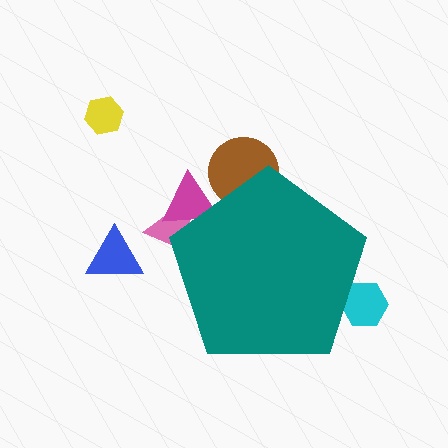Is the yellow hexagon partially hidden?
No, the yellow hexagon is fully visible.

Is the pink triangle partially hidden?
Yes, the pink triangle is partially hidden behind the teal pentagon.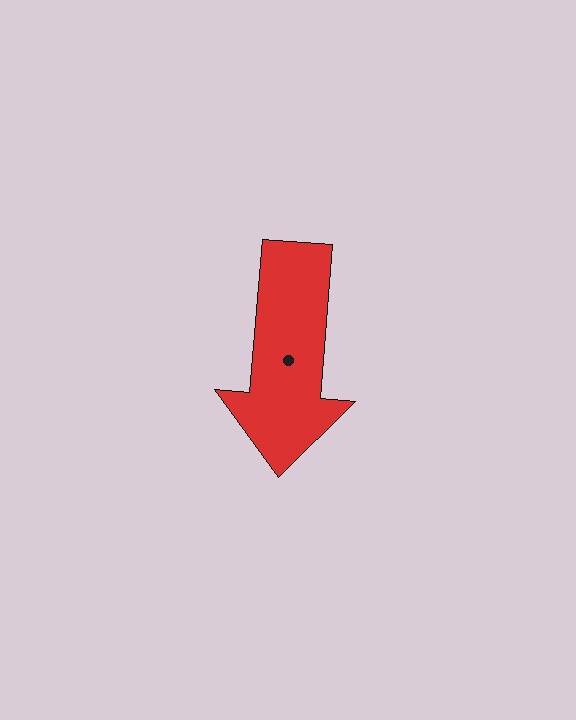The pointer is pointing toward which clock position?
Roughly 6 o'clock.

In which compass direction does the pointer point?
South.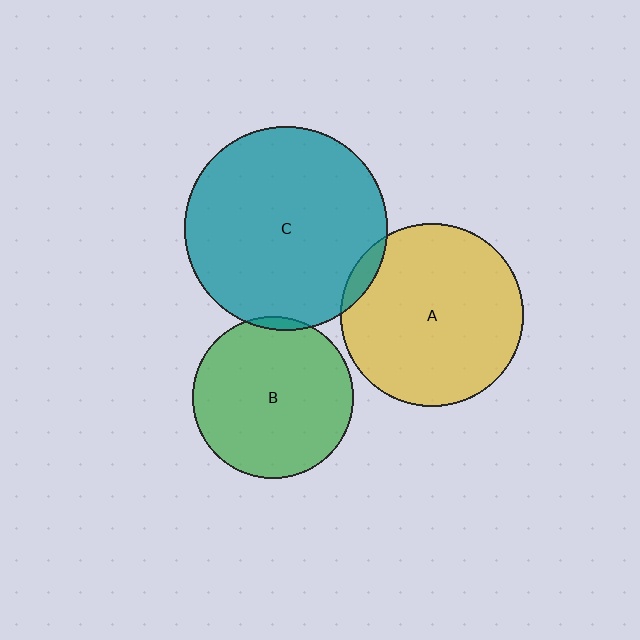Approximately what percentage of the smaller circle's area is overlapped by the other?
Approximately 5%.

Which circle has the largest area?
Circle C (teal).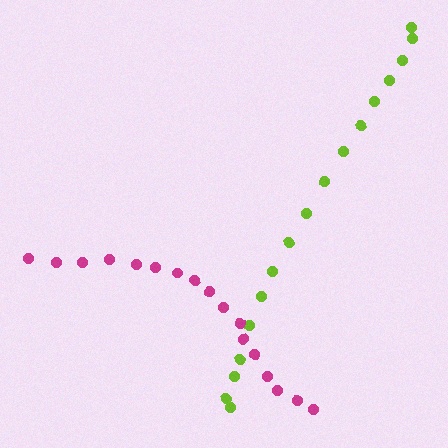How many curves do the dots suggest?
There are 2 distinct paths.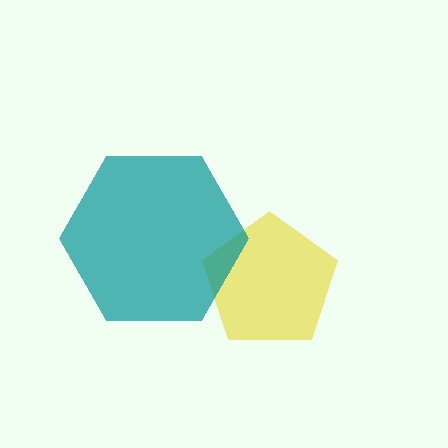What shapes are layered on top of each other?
The layered shapes are: a yellow pentagon, a teal hexagon.